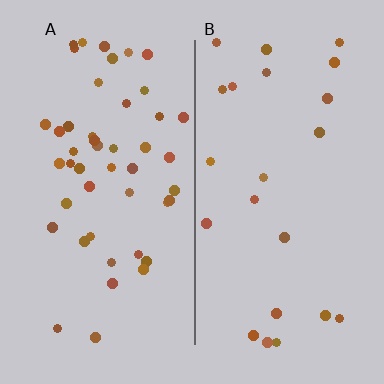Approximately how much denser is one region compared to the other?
Approximately 2.1× — region A over region B.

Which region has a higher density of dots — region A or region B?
A (the left).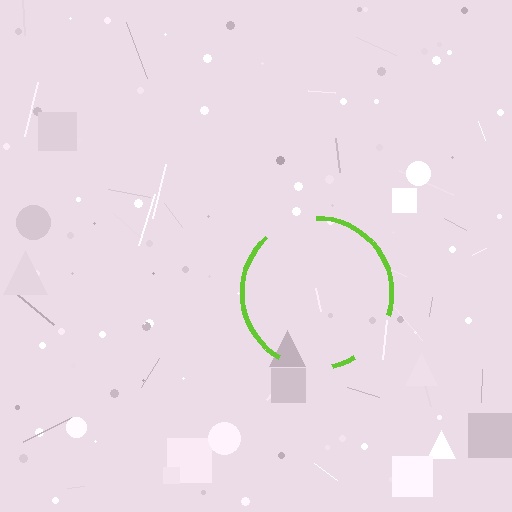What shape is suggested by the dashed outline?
The dashed outline suggests a circle.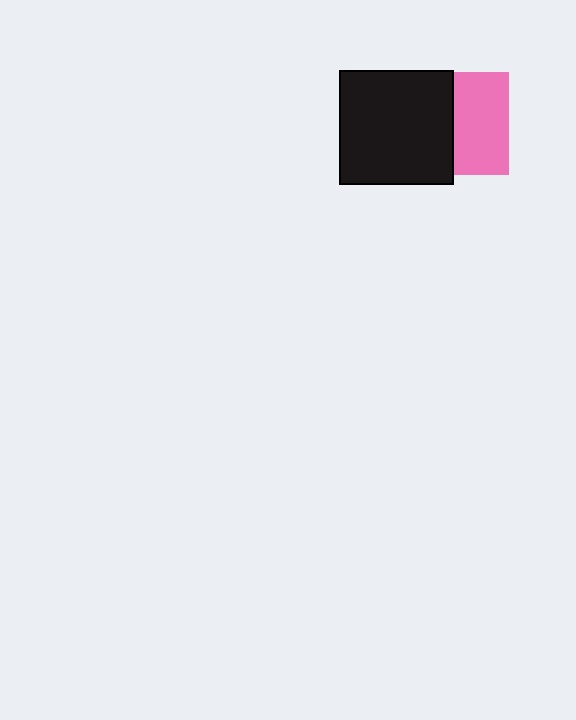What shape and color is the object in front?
The object in front is a black square.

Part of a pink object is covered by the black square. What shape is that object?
It is a square.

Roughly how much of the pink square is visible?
About half of it is visible (roughly 54%).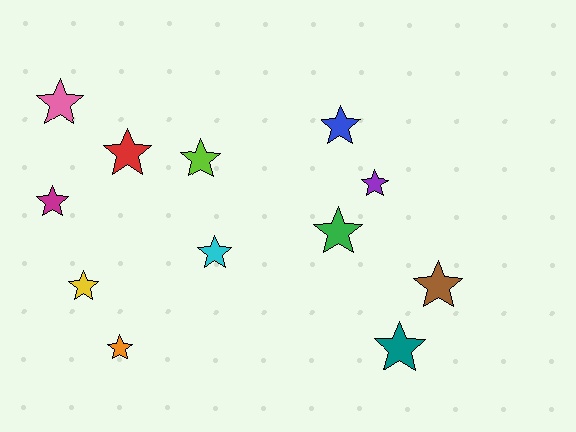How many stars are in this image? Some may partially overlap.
There are 12 stars.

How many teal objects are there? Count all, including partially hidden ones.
There is 1 teal object.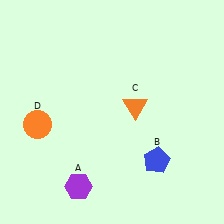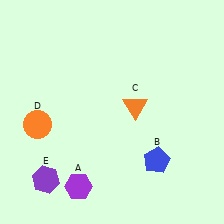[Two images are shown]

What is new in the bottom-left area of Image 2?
A purple hexagon (E) was added in the bottom-left area of Image 2.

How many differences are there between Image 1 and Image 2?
There is 1 difference between the two images.